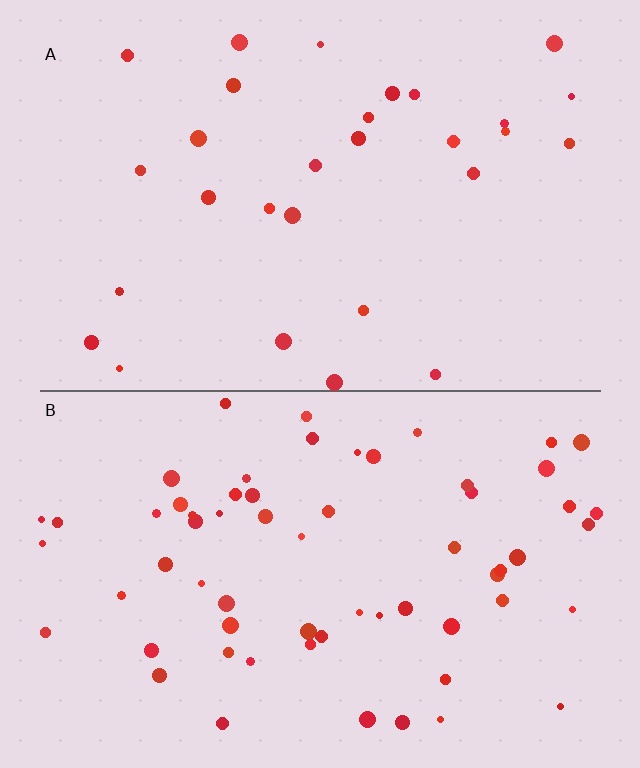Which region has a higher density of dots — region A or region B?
B (the bottom).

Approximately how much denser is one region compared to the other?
Approximately 2.2× — region B over region A.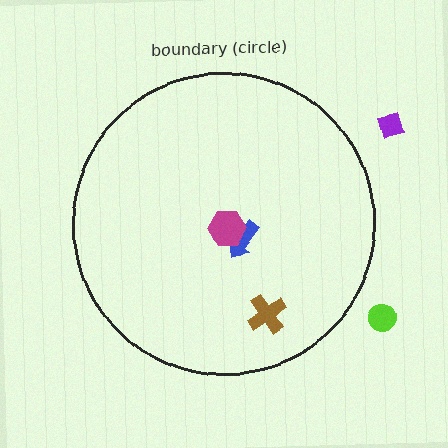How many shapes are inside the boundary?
3 inside, 2 outside.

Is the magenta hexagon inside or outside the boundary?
Inside.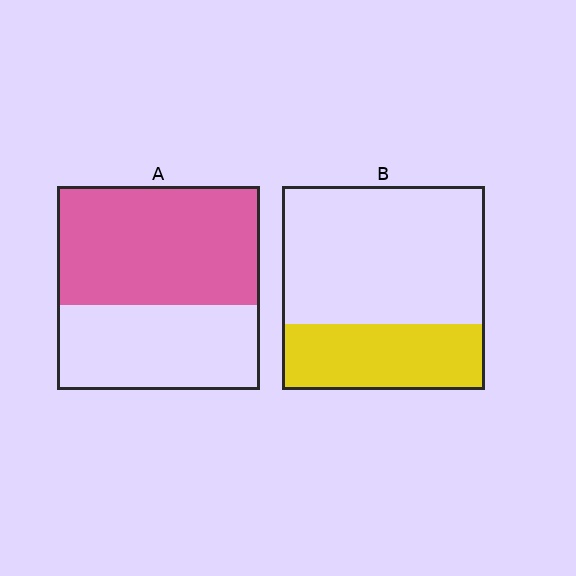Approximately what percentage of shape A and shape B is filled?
A is approximately 60% and B is approximately 30%.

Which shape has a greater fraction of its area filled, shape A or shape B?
Shape A.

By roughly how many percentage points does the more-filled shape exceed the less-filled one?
By roughly 25 percentage points (A over B).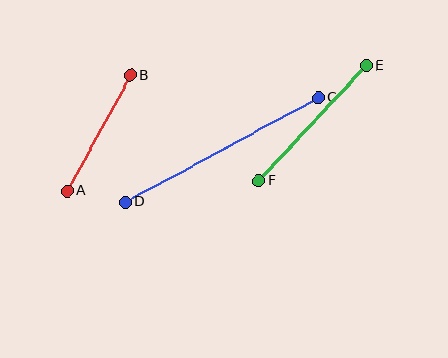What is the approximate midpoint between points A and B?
The midpoint is at approximately (99, 133) pixels.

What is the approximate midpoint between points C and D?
The midpoint is at approximately (222, 150) pixels.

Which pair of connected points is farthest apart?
Points C and D are farthest apart.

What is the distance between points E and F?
The distance is approximately 157 pixels.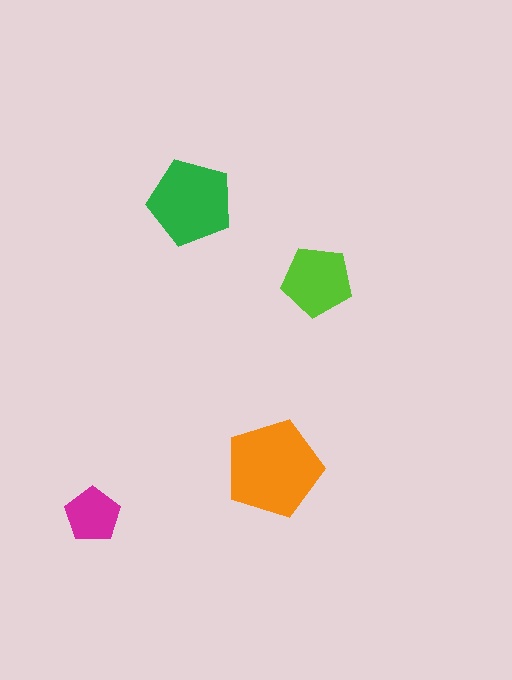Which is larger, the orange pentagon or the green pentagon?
The orange one.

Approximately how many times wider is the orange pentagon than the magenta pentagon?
About 2 times wider.